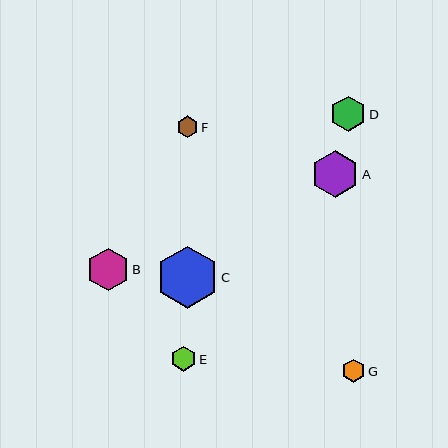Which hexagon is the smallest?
Hexagon F is the smallest with a size of approximately 22 pixels.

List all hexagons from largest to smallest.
From largest to smallest: C, A, B, D, E, G, F.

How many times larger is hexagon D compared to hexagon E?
Hexagon D is approximately 1.4 times the size of hexagon E.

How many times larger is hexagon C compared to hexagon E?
Hexagon C is approximately 2.5 times the size of hexagon E.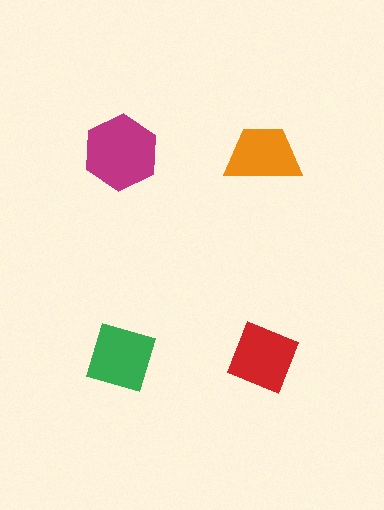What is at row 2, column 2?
A red diamond.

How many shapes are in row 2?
2 shapes.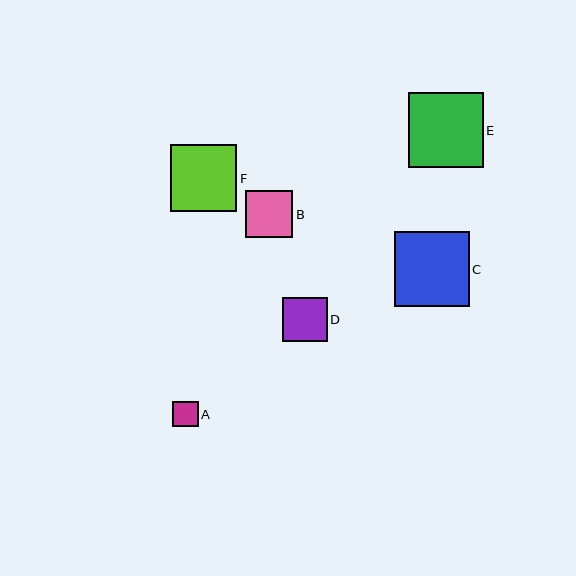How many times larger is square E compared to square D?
Square E is approximately 1.7 times the size of square D.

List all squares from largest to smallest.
From largest to smallest: E, C, F, B, D, A.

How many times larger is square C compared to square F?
Square C is approximately 1.1 times the size of square F.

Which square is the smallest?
Square A is the smallest with a size of approximately 25 pixels.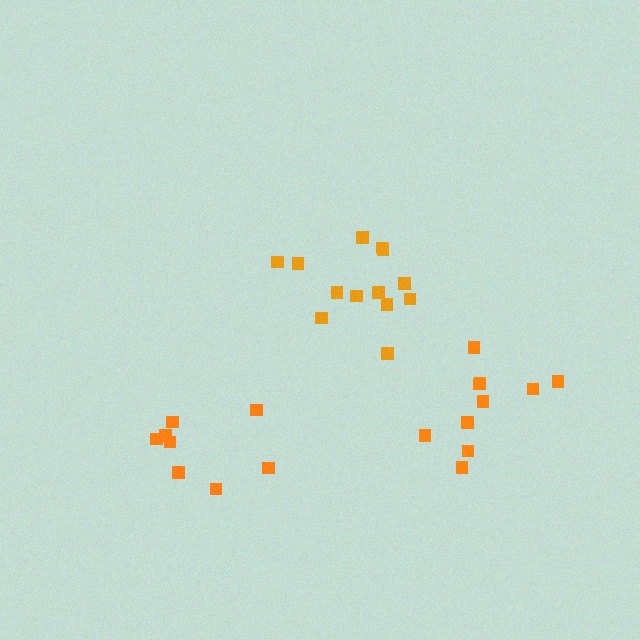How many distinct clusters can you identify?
There are 3 distinct clusters.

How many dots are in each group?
Group 1: 13 dots, Group 2: 10 dots, Group 3: 8 dots (31 total).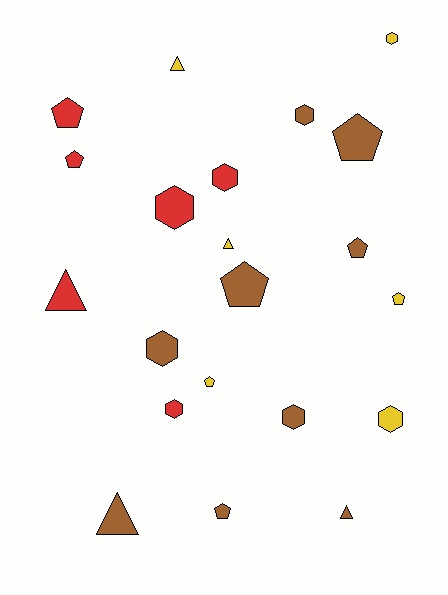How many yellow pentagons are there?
There are 2 yellow pentagons.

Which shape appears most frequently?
Pentagon, with 8 objects.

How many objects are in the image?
There are 21 objects.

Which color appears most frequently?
Brown, with 9 objects.